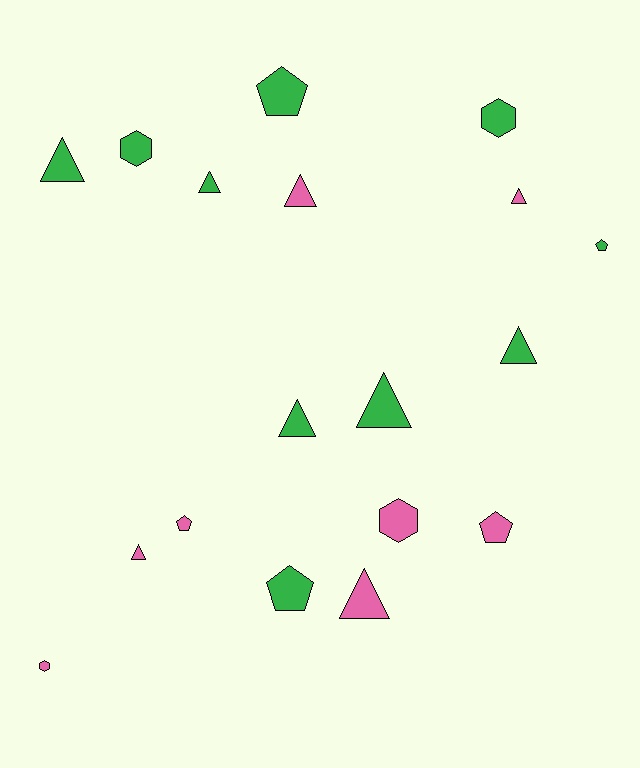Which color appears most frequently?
Green, with 10 objects.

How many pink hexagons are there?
There are 2 pink hexagons.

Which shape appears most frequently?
Triangle, with 9 objects.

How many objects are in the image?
There are 18 objects.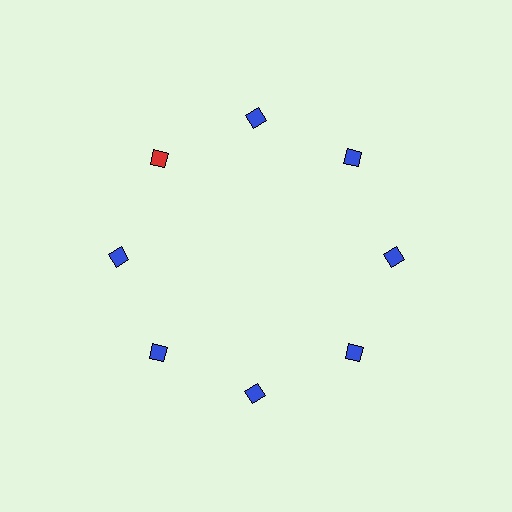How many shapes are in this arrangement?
There are 8 shapes arranged in a ring pattern.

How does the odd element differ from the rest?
It has a different color: red instead of blue.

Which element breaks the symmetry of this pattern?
The red diamond at roughly the 10 o'clock position breaks the symmetry. All other shapes are blue diamonds.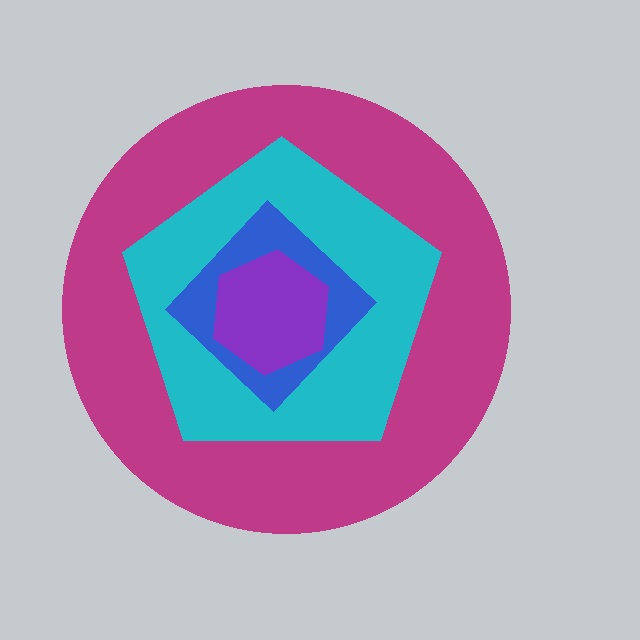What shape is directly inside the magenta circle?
The cyan pentagon.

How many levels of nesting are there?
4.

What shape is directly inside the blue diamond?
The purple hexagon.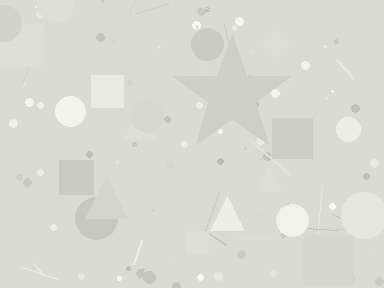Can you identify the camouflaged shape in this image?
The camouflaged shape is a star.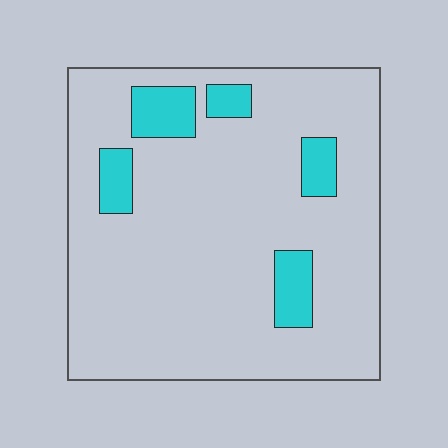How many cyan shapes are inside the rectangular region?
5.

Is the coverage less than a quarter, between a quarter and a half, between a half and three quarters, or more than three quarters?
Less than a quarter.